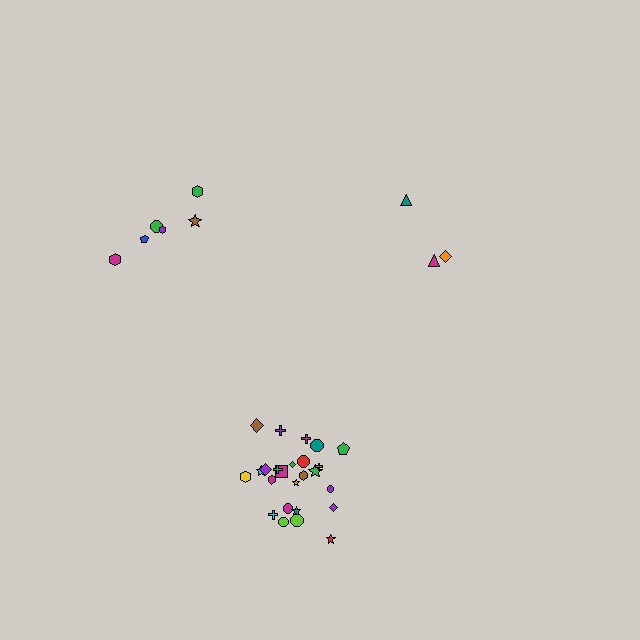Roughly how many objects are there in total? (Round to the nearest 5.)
Roughly 35 objects in total.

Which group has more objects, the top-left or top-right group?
The top-left group.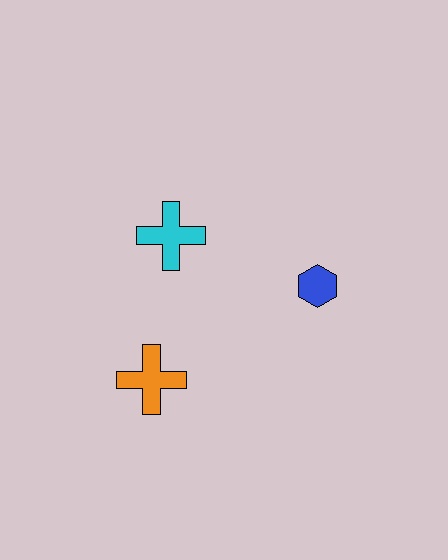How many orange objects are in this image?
There is 1 orange object.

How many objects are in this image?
There are 3 objects.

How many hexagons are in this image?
There is 1 hexagon.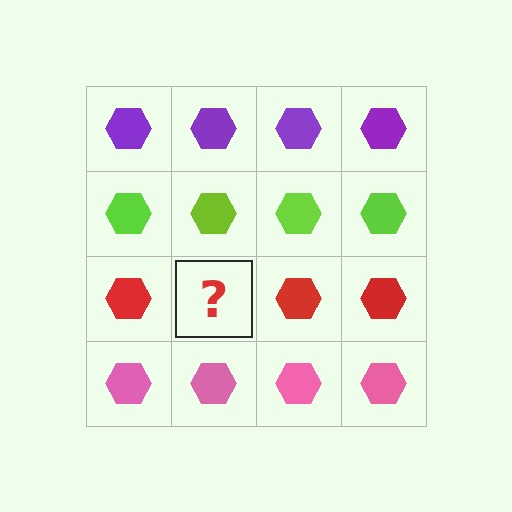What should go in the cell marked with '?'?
The missing cell should contain a red hexagon.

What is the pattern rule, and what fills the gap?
The rule is that each row has a consistent color. The gap should be filled with a red hexagon.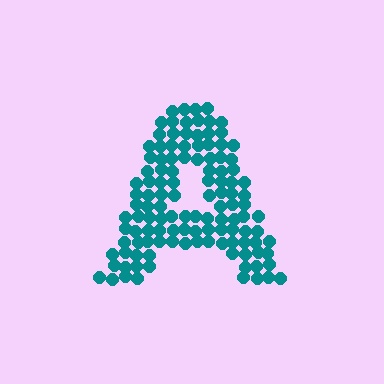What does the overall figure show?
The overall figure shows the letter A.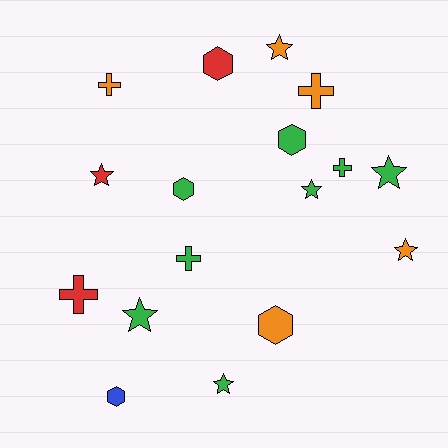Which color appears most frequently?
Green, with 8 objects.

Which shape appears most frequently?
Star, with 7 objects.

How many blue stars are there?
There are no blue stars.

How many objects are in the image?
There are 17 objects.